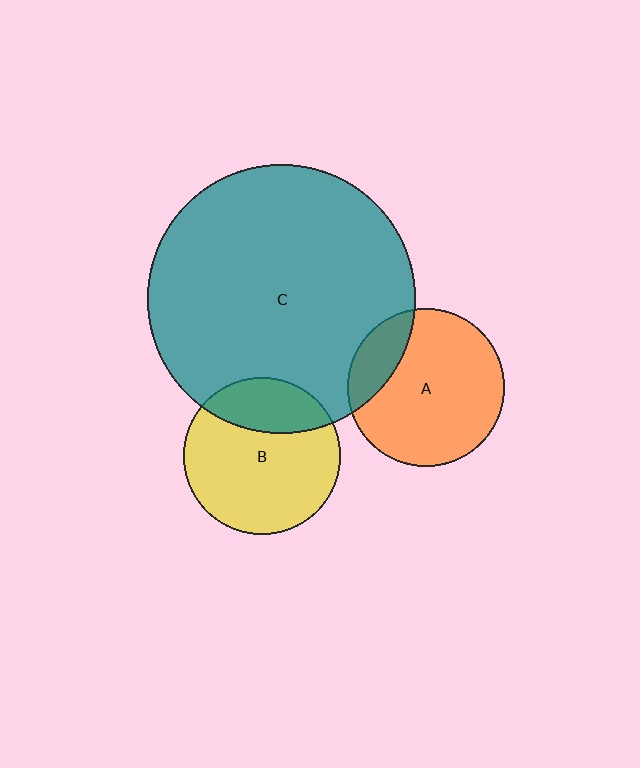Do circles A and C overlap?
Yes.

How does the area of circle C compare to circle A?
Approximately 2.9 times.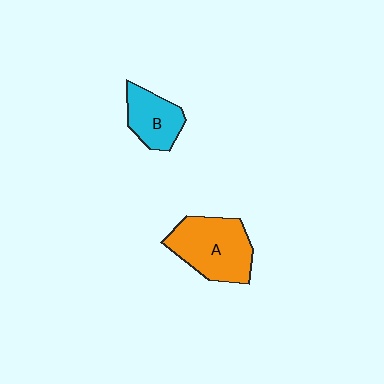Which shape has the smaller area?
Shape B (cyan).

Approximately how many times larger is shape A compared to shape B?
Approximately 1.6 times.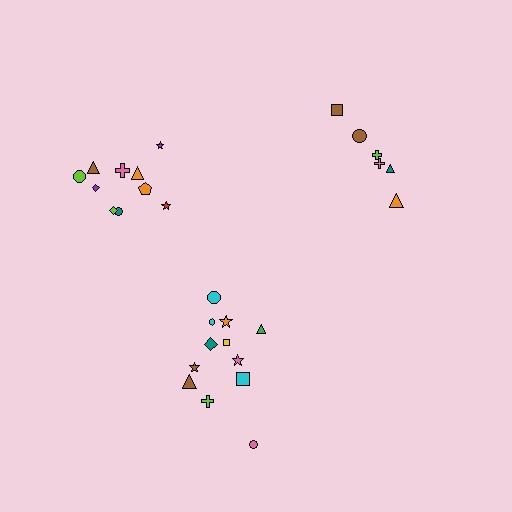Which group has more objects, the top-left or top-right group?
The top-left group.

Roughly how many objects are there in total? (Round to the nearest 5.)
Roughly 30 objects in total.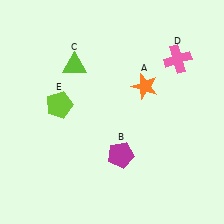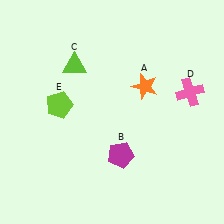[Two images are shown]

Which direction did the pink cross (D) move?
The pink cross (D) moved down.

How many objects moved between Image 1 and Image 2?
1 object moved between the two images.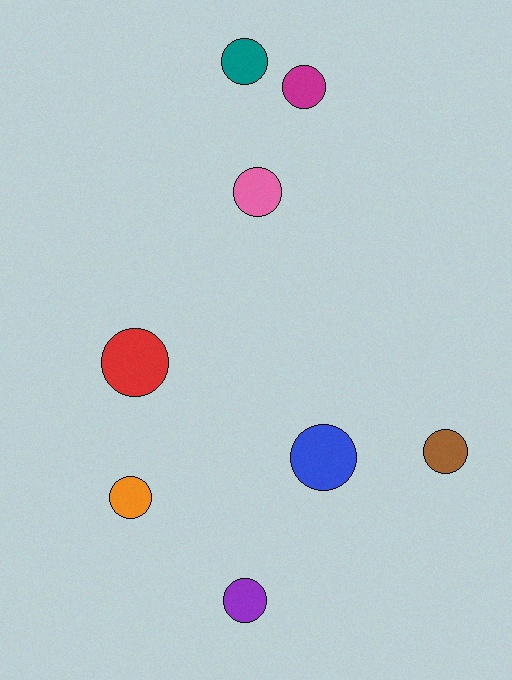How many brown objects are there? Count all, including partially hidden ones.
There is 1 brown object.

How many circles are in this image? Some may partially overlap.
There are 8 circles.